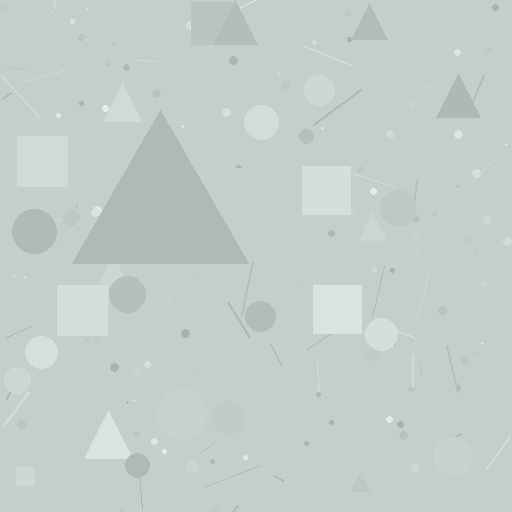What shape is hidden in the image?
A triangle is hidden in the image.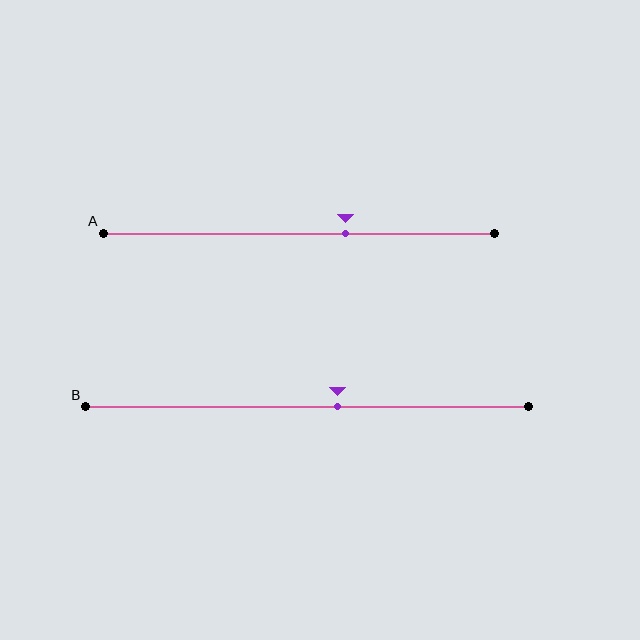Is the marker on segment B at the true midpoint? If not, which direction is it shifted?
No, the marker on segment B is shifted to the right by about 7% of the segment length.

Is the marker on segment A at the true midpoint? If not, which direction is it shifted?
No, the marker on segment A is shifted to the right by about 12% of the segment length.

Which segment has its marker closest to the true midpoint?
Segment B has its marker closest to the true midpoint.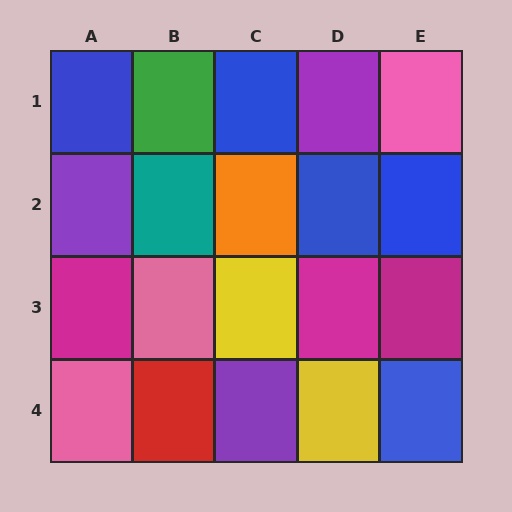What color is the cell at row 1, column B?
Green.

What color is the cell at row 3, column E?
Magenta.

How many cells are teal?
1 cell is teal.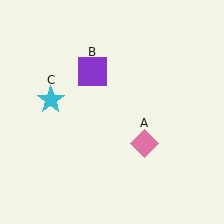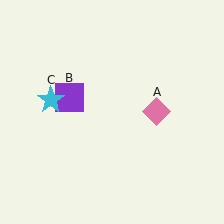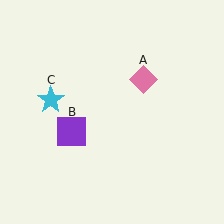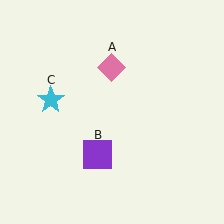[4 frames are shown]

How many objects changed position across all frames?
2 objects changed position: pink diamond (object A), purple square (object B).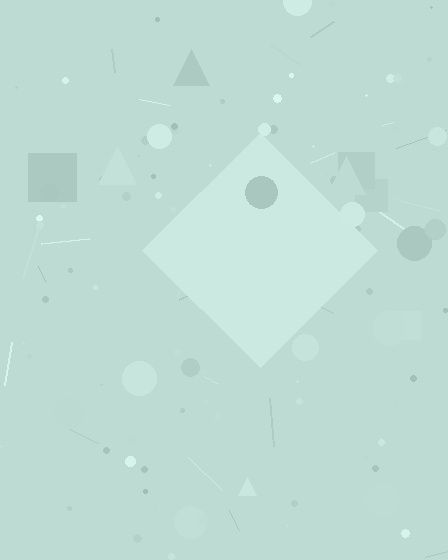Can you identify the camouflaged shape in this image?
The camouflaged shape is a diamond.